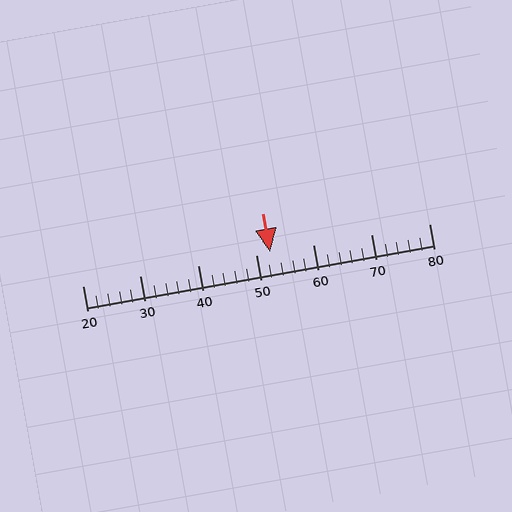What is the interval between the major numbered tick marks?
The major tick marks are spaced 10 units apart.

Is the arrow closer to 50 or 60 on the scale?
The arrow is closer to 50.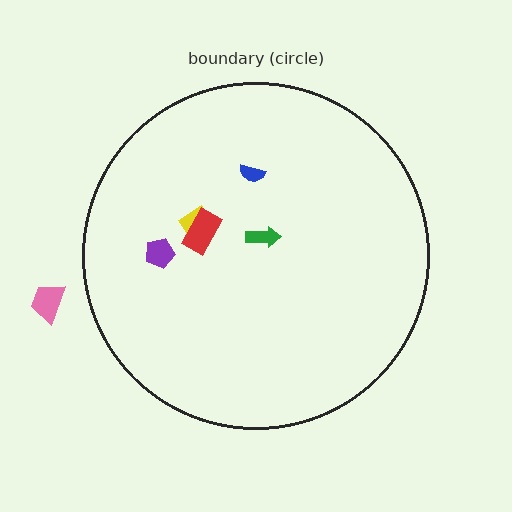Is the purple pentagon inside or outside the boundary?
Inside.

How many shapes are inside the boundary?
5 inside, 1 outside.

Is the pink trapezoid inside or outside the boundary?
Outside.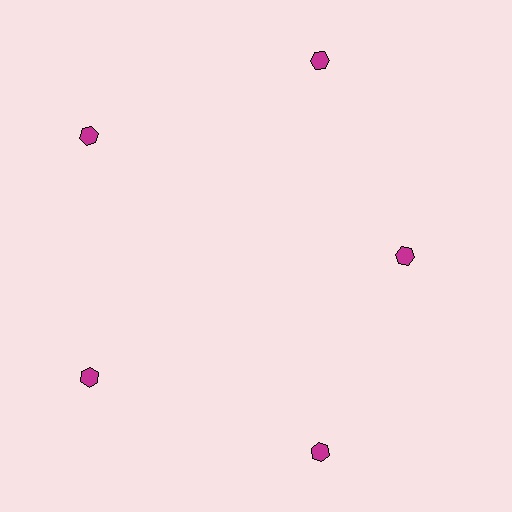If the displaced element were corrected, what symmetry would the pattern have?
It would have 5-fold rotational symmetry — the pattern would map onto itself every 72 degrees.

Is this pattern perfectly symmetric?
No. The 5 magenta hexagons are arranged in a ring, but one element near the 3 o'clock position is pulled inward toward the center, breaking the 5-fold rotational symmetry.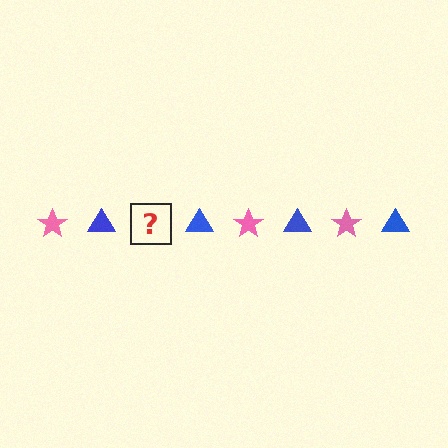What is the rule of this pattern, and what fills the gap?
The rule is that the pattern alternates between pink star and blue triangle. The gap should be filled with a pink star.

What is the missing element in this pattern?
The missing element is a pink star.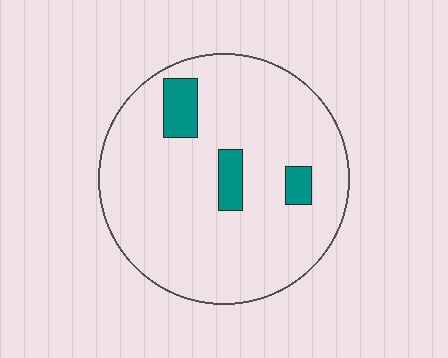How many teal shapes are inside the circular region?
3.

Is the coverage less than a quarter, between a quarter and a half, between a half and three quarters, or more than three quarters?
Less than a quarter.